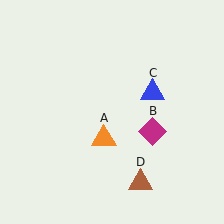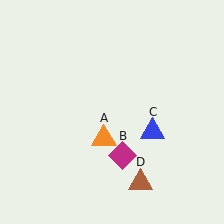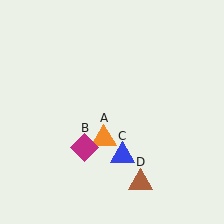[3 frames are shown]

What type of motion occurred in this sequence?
The magenta diamond (object B), blue triangle (object C) rotated clockwise around the center of the scene.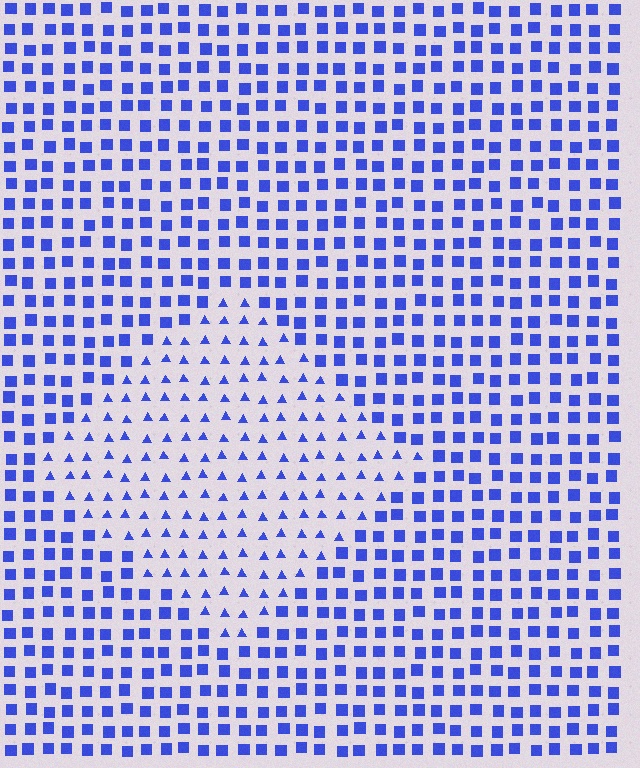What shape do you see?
I see a diamond.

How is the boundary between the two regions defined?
The boundary is defined by a change in element shape: triangles inside vs. squares outside. All elements share the same color and spacing.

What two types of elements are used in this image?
The image uses triangles inside the diamond region and squares outside it.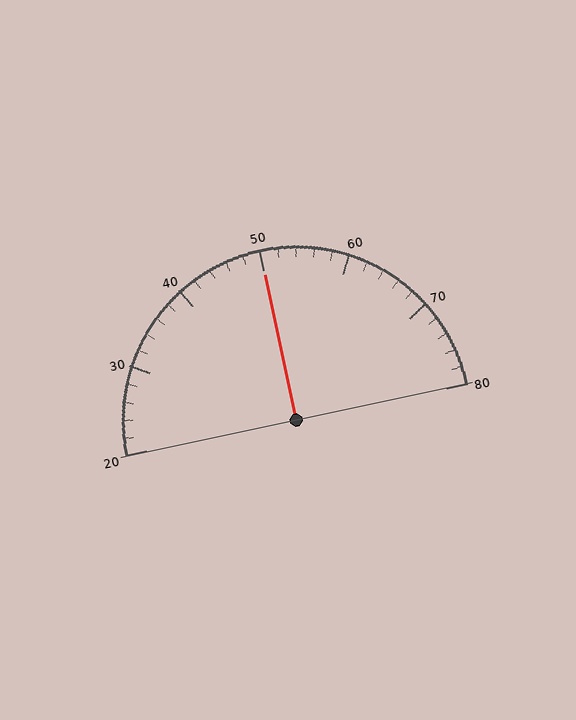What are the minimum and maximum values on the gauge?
The gauge ranges from 20 to 80.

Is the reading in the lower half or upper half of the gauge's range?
The reading is in the upper half of the range (20 to 80).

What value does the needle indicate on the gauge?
The needle indicates approximately 50.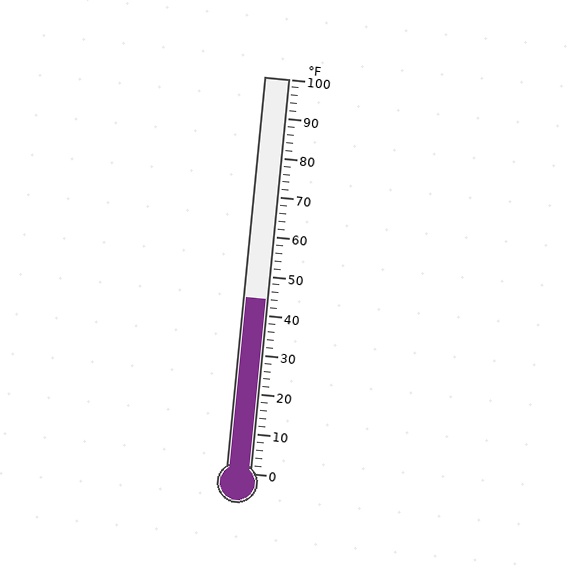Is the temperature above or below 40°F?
The temperature is above 40°F.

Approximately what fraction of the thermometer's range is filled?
The thermometer is filled to approximately 45% of its range.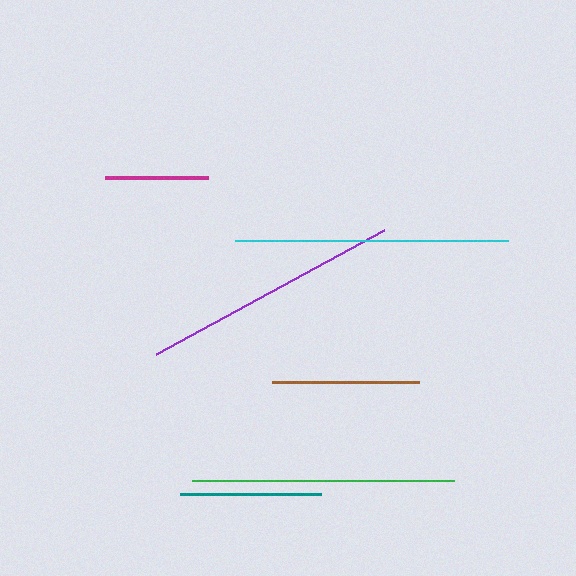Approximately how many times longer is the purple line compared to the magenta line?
The purple line is approximately 2.5 times the length of the magenta line.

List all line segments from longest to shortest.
From longest to shortest: cyan, green, purple, brown, teal, magenta.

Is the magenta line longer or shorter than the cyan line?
The cyan line is longer than the magenta line.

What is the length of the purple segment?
The purple segment is approximately 260 pixels long.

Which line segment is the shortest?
The magenta line is the shortest at approximately 103 pixels.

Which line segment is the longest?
The cyan line is the longest at approximately 273 pixels.